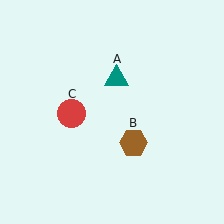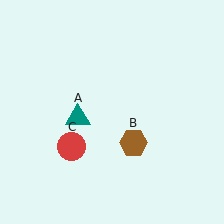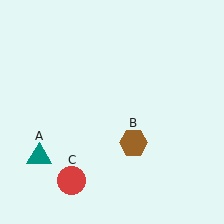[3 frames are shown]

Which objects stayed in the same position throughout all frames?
Brown hexagon (object B) remained stationary.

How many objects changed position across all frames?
2 objects changed position: teal triangle (object A), red circle (object C).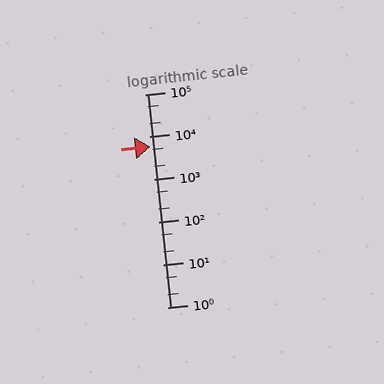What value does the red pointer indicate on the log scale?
The pointer indicates approximately 5900.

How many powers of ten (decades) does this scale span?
The scale spans 5 decades, from 1 to 100000.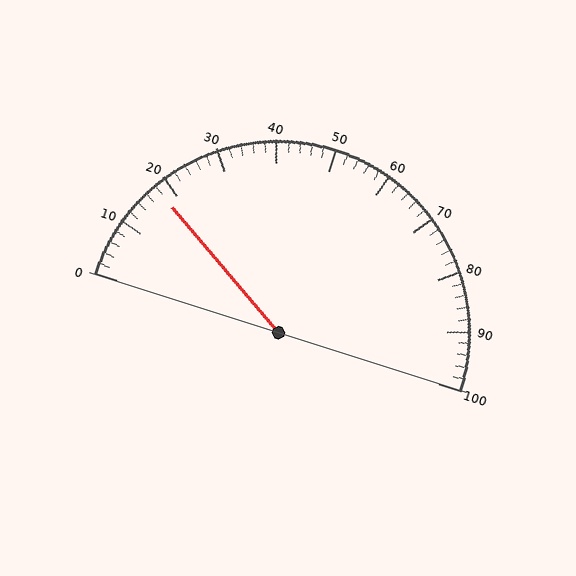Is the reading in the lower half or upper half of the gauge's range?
The reading is in the lower half of the range (0 to 100).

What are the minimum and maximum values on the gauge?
The gauge ranges from 0 to 100.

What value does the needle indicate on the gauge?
The needle indicates approximately 18.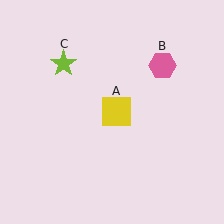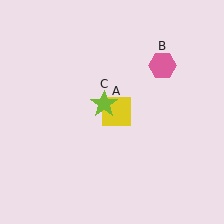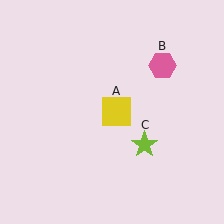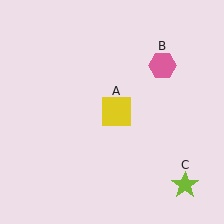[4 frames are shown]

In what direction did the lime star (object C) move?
The lime star (object C) moved down and to the right.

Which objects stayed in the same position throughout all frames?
Yellow square (object A) and pink hexagon (object B) remained stationary.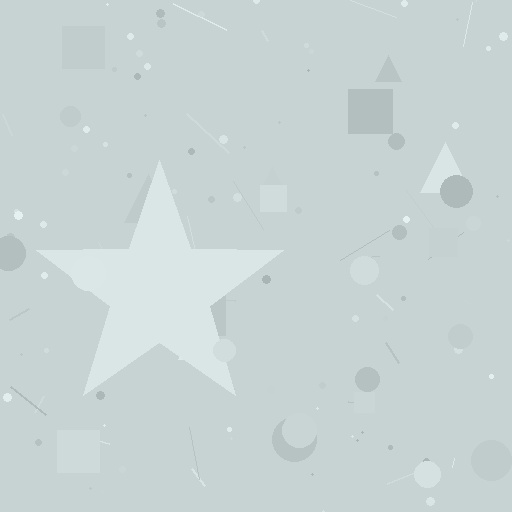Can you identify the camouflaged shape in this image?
The camouflaged shape is a star.